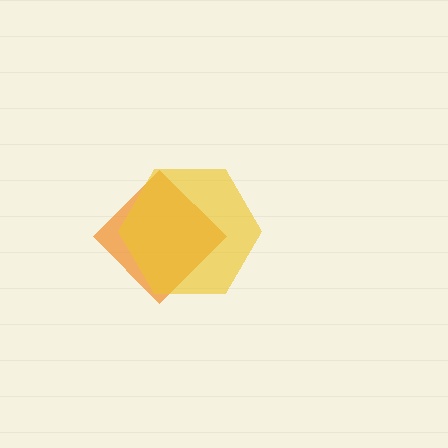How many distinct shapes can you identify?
There are 2 distinct shapes: an orange diamond, a yellow hexagon.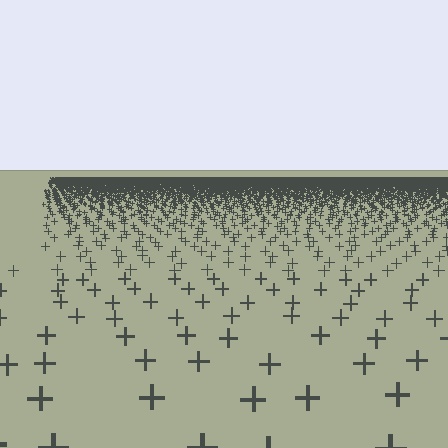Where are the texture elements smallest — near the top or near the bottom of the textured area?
Near the top.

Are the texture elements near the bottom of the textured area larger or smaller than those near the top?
Larger. Near the bottom, elements are closer to the viewer and appear at a bigger on-screen size.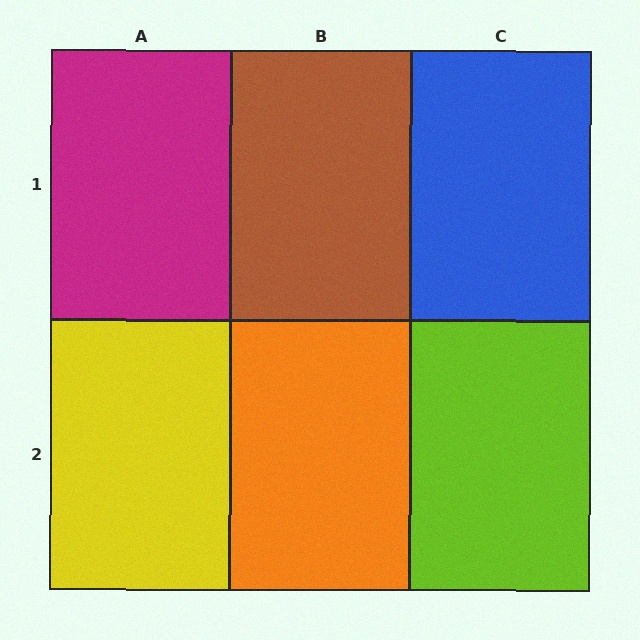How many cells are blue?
1 cell is blue.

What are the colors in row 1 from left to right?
Magenta, brown, blue.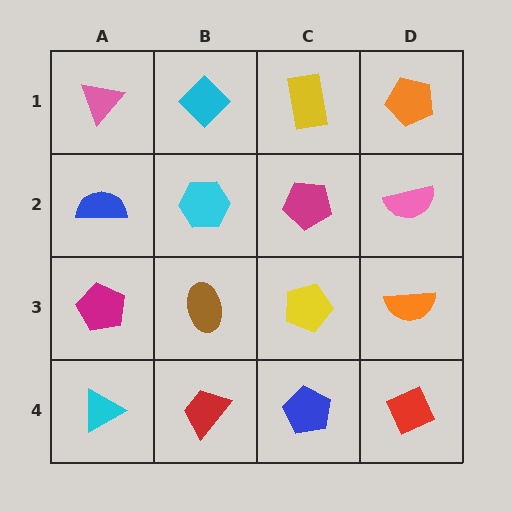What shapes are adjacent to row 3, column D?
A pink semicircle (row 2, column D), a red diamond (row 4, column D), a yellow pentagon (row 3, column C).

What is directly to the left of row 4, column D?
A blue pentagon.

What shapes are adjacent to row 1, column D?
A pink semicircle (row 2, column D), a yellow rectangle (row 1, column C).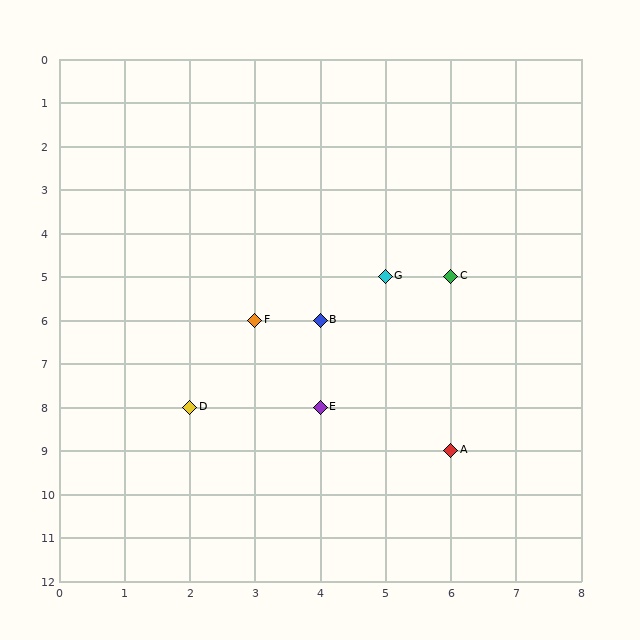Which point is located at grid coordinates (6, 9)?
Point A is at (6, 9).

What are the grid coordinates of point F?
Point F is at grid coordinates (3, 6).